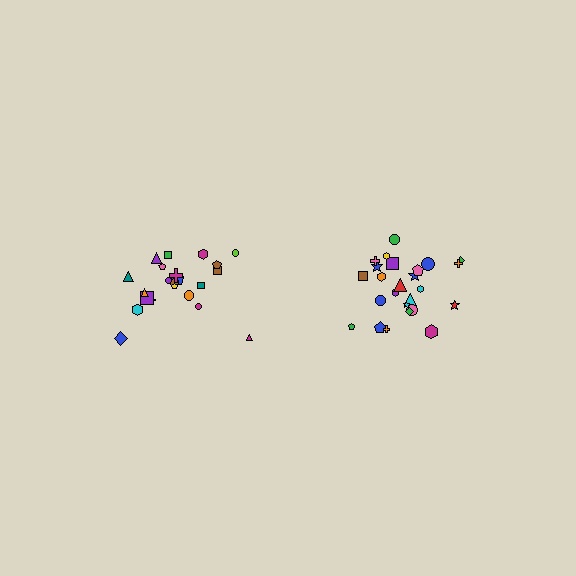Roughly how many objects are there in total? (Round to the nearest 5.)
Roughly 45 objects in total.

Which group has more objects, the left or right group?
The right group.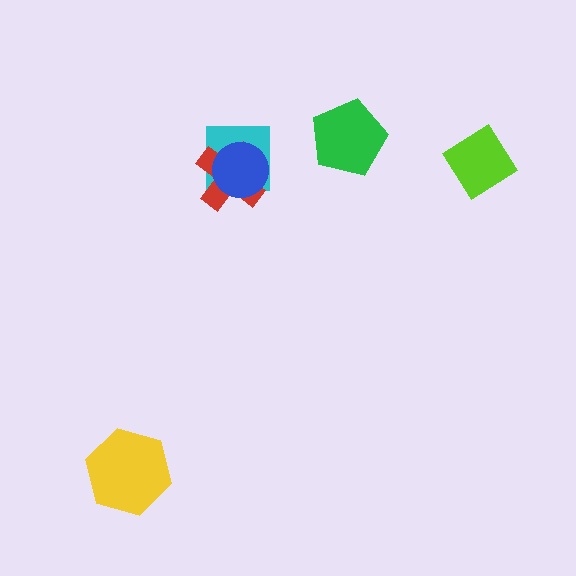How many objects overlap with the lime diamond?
0 objects overlap with the lime diamond.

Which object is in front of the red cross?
The blue circle is in front of the red cross.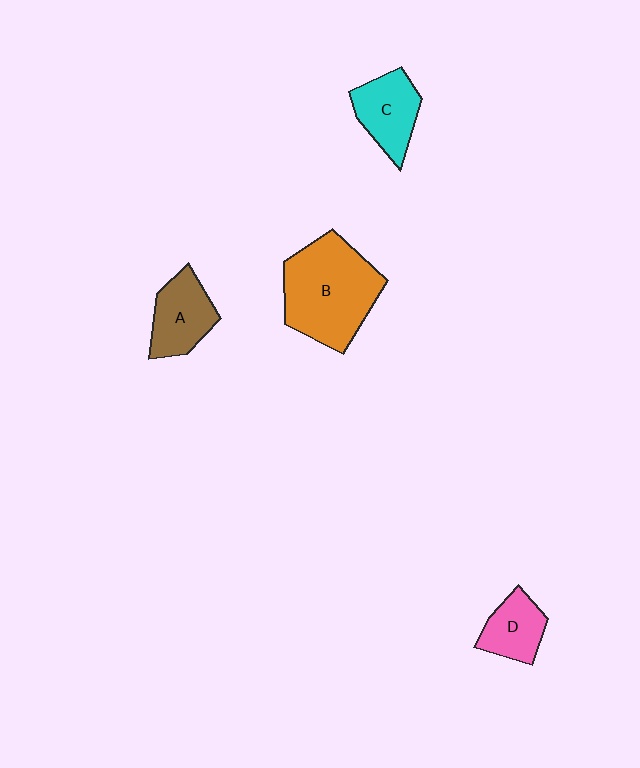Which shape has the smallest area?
Shape D (pink).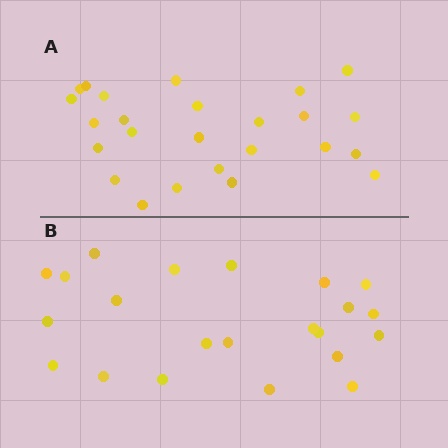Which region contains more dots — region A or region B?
Region A (the top region) has more dots.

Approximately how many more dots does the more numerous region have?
Region A has just a few more — roughly 2 or 3 more dots than region B.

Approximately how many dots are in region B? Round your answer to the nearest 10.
About 20 dots. (The exact count is 22, which rounds to 20.)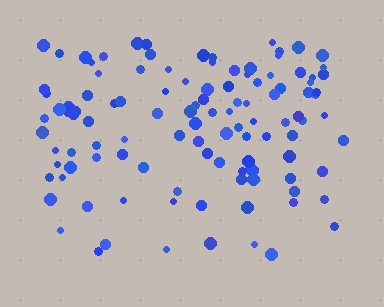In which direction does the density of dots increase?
From bottom to top, with the top side densest.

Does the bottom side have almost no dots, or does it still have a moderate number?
Still a moderate number, just noticeably fewer than the top.